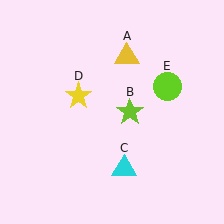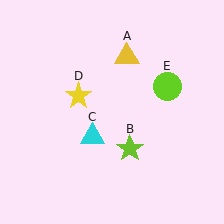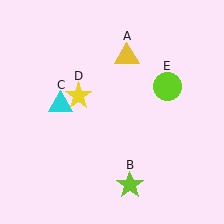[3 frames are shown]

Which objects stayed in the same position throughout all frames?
Yellow triangle (object A) and yellow star (object D) and lime circle (object E) remained stationary.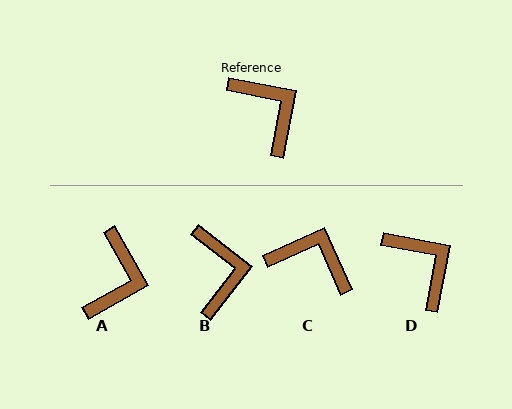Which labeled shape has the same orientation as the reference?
D.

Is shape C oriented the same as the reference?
No, it is off by about 35 degrees.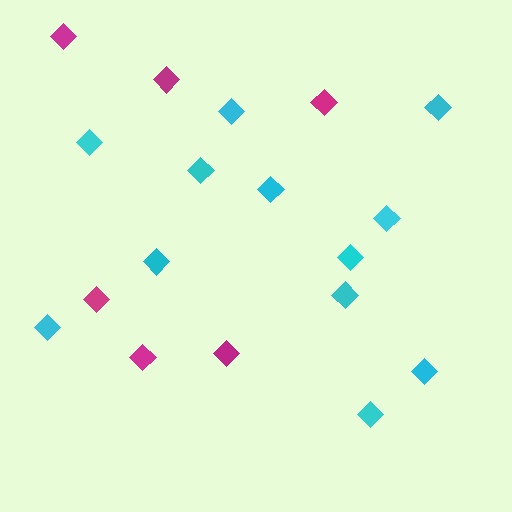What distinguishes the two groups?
There are 2 groups: one group of magenta diamonds (6) and one group of cyan diamonds (12).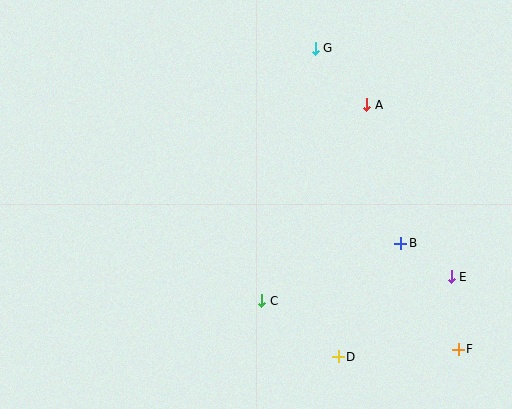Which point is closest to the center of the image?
Point C at (262, 301) is closest to the center.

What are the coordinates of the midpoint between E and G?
The midpoint between E and G is at (383, 162).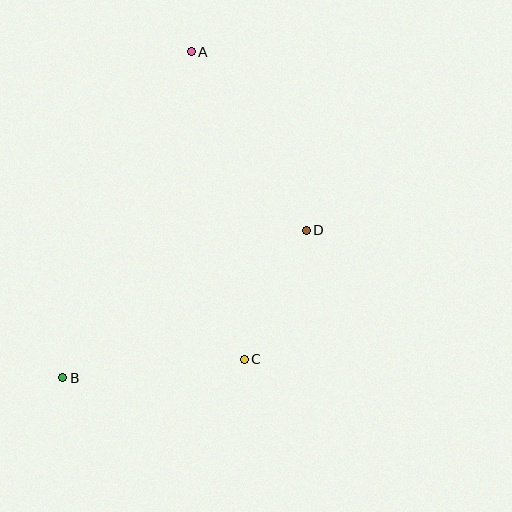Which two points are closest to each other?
Points C and D are closest to each other.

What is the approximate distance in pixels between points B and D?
The distance between B and D is approximately 285 pixels.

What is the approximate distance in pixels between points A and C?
The distance between A and C is approximately 312 pixels.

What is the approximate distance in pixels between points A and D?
The distance between A and D is approximately 212 pixels.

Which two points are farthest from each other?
Points A and B are farthest from each other.